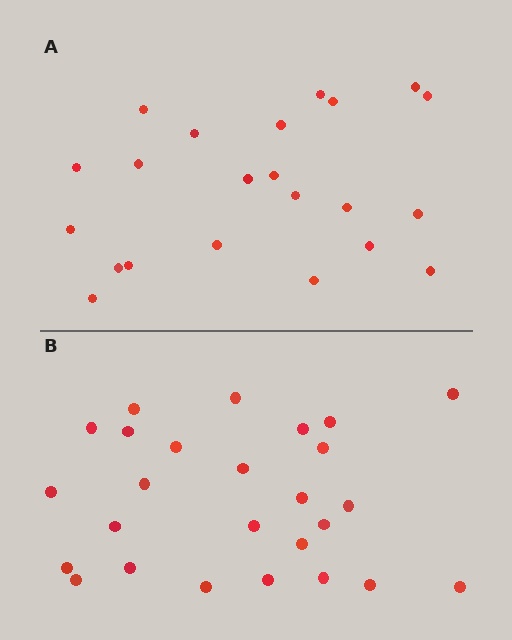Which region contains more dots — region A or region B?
Region B (the bottom region) has more dots.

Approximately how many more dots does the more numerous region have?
Region B has about 4 more dots than region A.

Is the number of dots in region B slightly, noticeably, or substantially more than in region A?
Region B has only slightly more — the two regions are fairly close. The ratio is roughly 1.2 to 1.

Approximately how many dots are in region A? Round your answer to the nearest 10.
About 20 dots. (The exact count is 22, which rounds to 20.)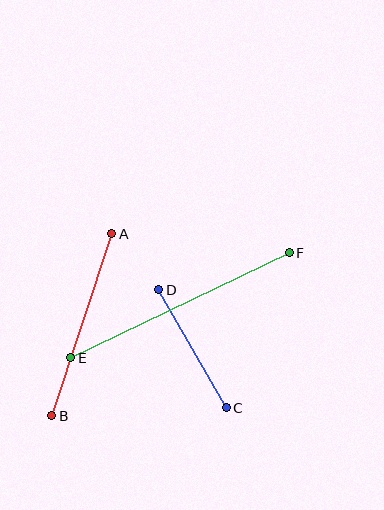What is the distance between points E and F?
The distance is approximately 242 pixels.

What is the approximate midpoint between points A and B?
The midpoint is at approximately (82, 325) pixels.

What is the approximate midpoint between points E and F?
The midpoint is at approximately (180, 305) pixels.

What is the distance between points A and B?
The distance is approximately 192 pixels.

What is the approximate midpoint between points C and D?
The midpoint is at approximately (192, 349) pixels.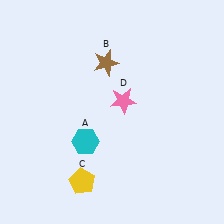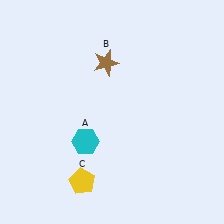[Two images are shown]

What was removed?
The pink star (D) was removed in Image 2.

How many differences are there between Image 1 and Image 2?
There is 1 difference between the two images.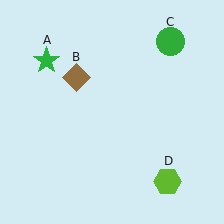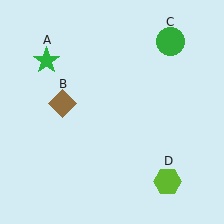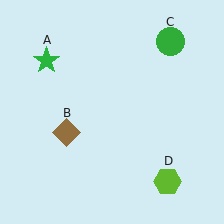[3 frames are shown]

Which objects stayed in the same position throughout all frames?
Green star (object A) and green circle (object C) and lime hexagon (object D) remained stationary.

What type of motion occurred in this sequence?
The brown diamond (object B) rotated counterclockwise around the center of the scene.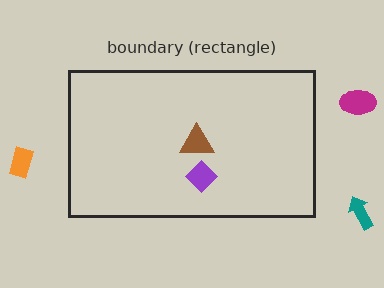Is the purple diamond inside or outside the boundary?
Inside.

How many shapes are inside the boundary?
2 inside, 3 outside.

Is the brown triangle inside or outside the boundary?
Inside.